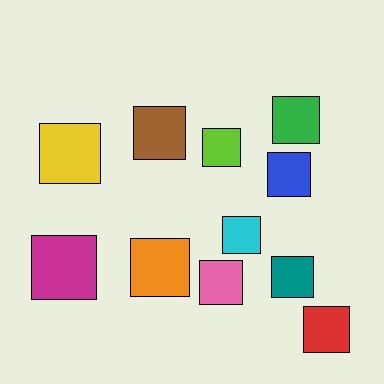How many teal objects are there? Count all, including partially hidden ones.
There is 1 teal object.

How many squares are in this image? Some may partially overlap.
There are 11 squares.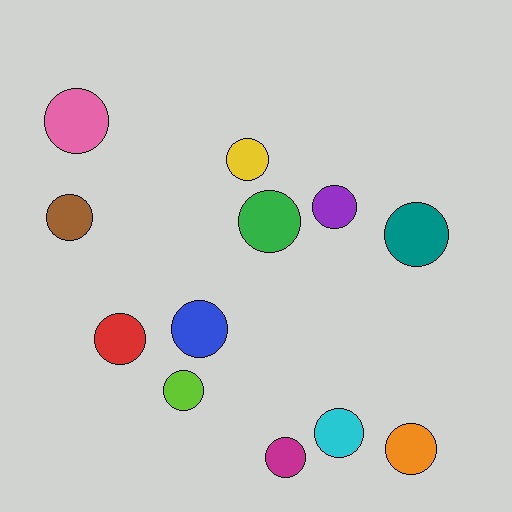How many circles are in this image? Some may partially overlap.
There are 12 circles.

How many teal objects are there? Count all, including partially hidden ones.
There is 1 teal object.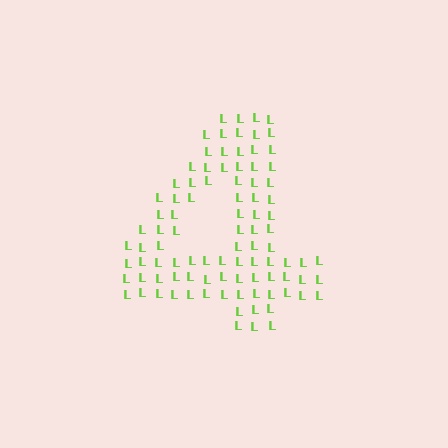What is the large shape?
The large shape is the digit 4.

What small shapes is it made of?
It is made of small letter L's.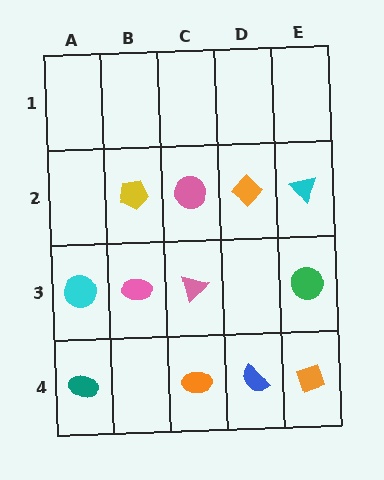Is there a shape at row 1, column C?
No, that cell is empty.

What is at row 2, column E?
A cyan triangle.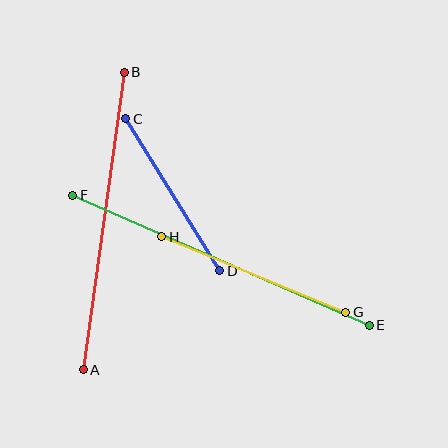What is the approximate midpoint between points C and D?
The midpoint is at approximately (173, 195) pixels.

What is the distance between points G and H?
The distance is approximately 199 pixels.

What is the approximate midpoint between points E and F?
The midpoint is at approximately (221, 260) pixels.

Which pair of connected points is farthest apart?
Points E and F are farthest apart.